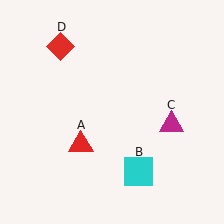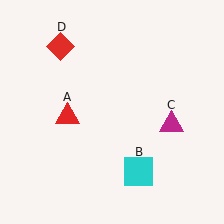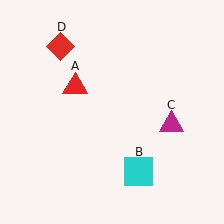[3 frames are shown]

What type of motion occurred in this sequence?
The red triangle (object A) rotated clockwise around the center of the scene.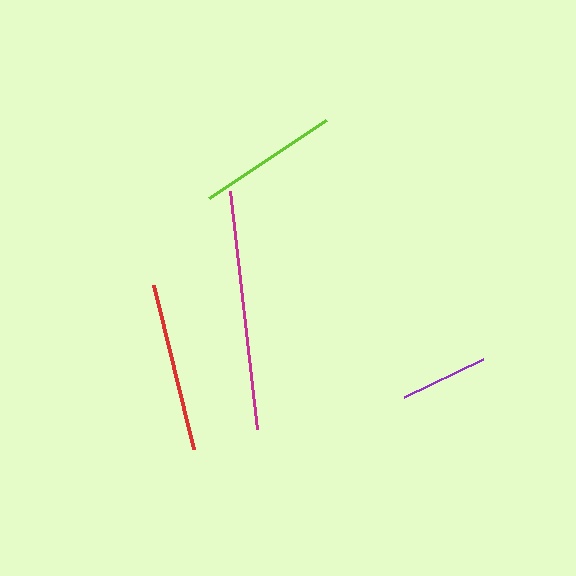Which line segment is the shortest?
The purple line is the shortest at approximately 87 pixels.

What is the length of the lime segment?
The lime segment is approximately 140 pixels long.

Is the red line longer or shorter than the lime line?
The red line is longer than the lime line.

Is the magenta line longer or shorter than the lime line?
The magenta line is longer than the lime line.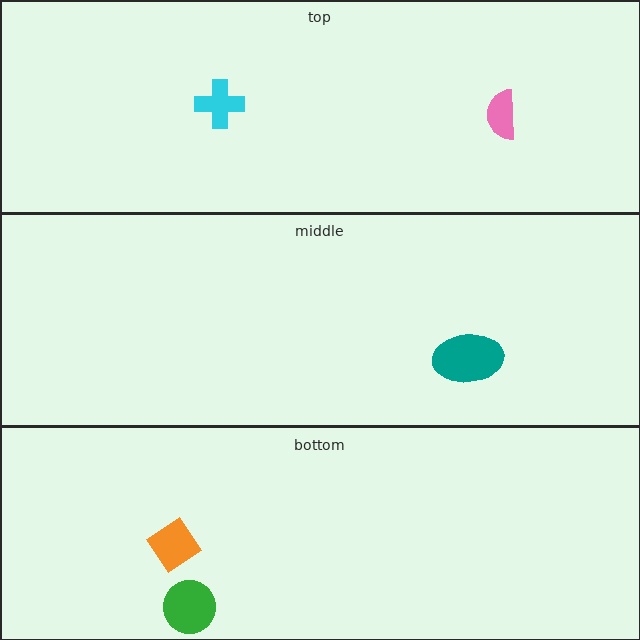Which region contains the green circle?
The bottom region.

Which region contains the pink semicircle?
The top region.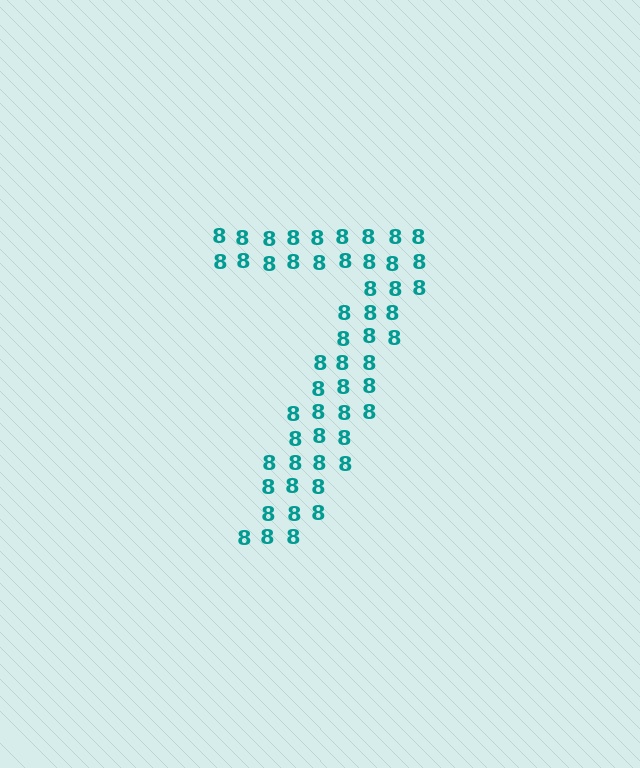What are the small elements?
The small elements are digit 8's.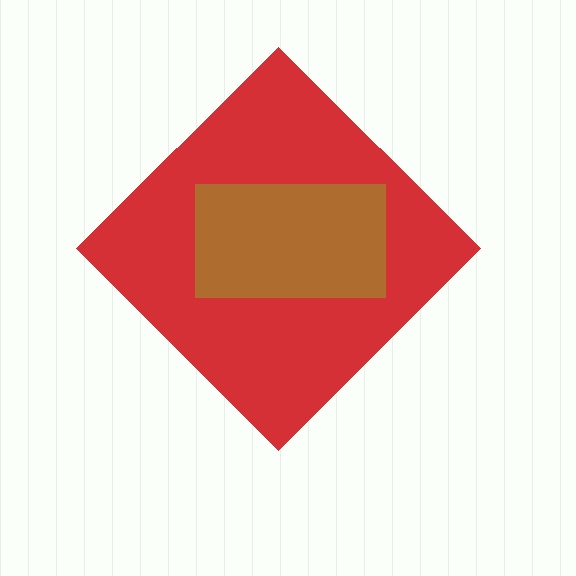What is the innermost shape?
The brown rectangle.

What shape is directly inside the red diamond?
The brown rectangle.